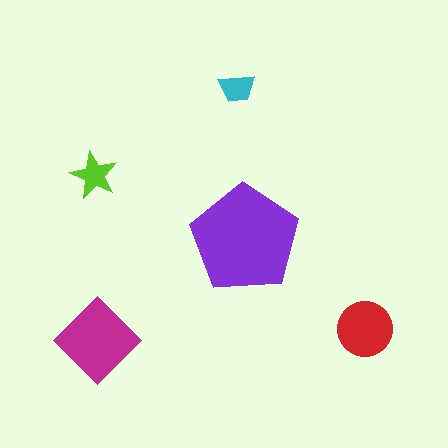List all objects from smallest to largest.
The cyan trapezoid, the lime star, the red circle, the magenta diamond, the purple pentagon.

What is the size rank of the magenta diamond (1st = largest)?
2nd.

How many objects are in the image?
There are 5 objects in the image.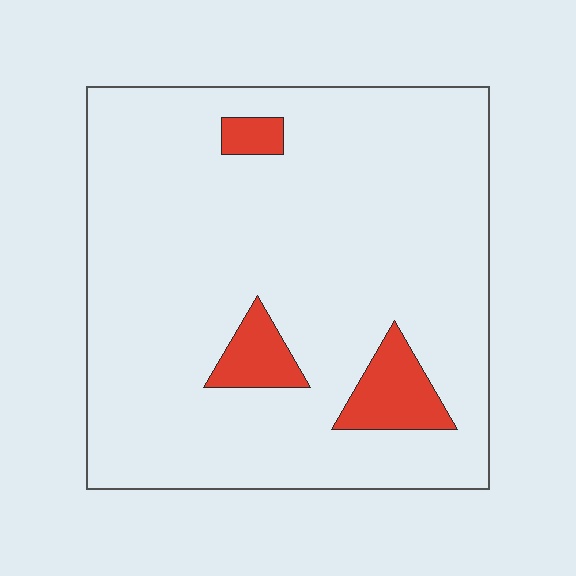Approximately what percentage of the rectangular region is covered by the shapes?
Approximately 10%.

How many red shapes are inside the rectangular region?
3.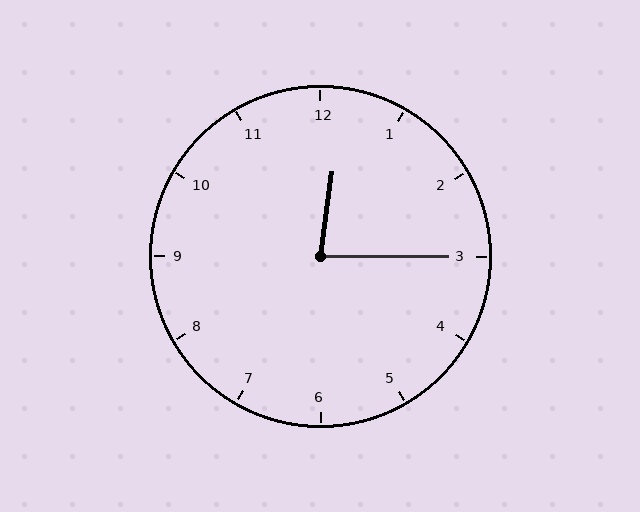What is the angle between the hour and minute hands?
Approximately 82 degrees.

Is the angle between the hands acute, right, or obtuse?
It is acute.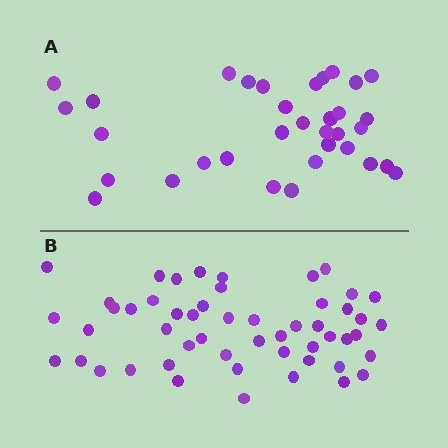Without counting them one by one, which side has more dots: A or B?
Region B (the bottom region) has more dots.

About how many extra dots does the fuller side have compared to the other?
Region B has approximately 20 more dots than region A.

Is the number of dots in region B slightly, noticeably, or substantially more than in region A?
Region B has substantially more. The ratio is roughly 1.5 to 1.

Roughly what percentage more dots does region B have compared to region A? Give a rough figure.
About 55% more.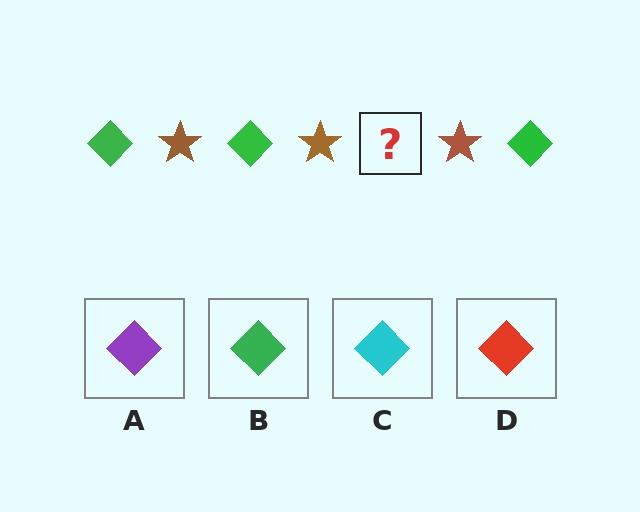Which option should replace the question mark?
Option B.